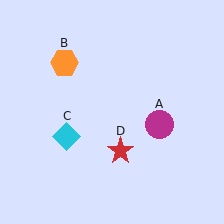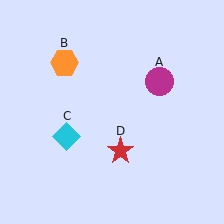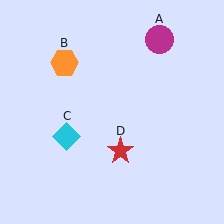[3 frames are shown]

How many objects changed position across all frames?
1 object changed position: magenta circle (object A).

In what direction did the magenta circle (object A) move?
The magenta circle (object A) moved up.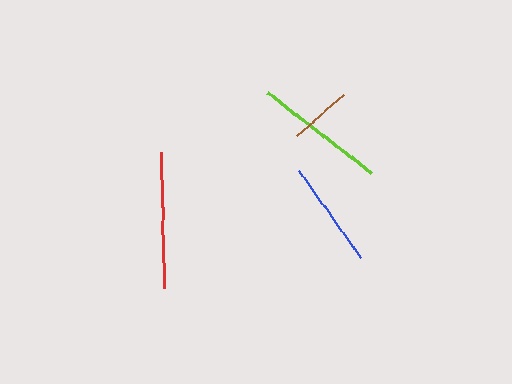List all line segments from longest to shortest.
From longest to shortest: red, lime, blue, brown.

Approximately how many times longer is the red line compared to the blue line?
The red line is approximately 1.3 times the length of the blue line.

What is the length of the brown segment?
The brown segment is approximately 62 pixels long.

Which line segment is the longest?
The red line is the longest at approximately 136 pixels.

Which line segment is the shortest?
The brown line is the shortest at approximately 62 pixels.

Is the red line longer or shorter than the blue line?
The red line is longer than the blue line.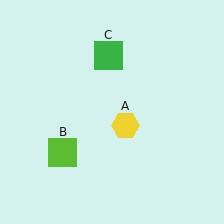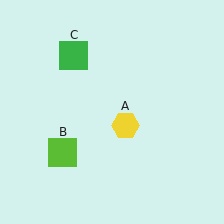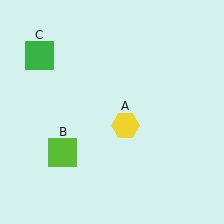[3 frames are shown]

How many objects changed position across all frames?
1 object changed position: green square (object C).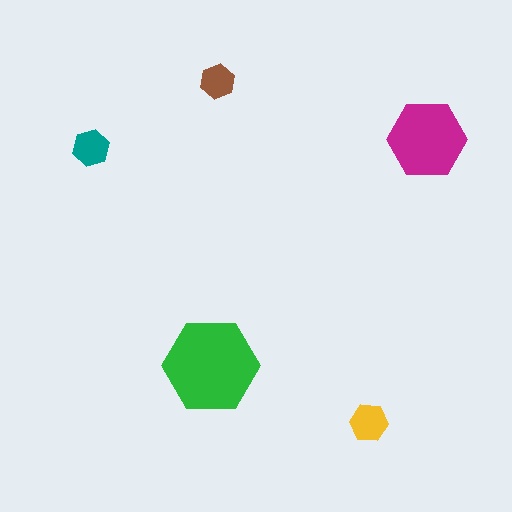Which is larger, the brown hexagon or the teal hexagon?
The teal one.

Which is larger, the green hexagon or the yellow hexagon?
The green one.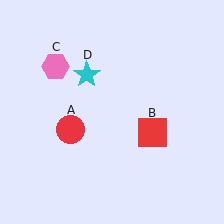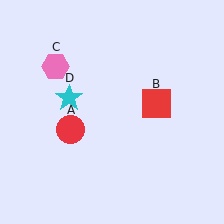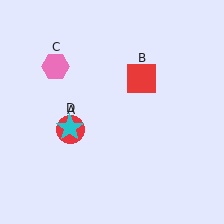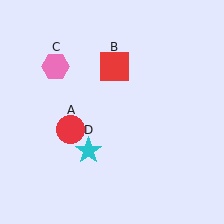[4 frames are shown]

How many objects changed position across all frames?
2 objects changed position: red square (object B), cyan star (object D).